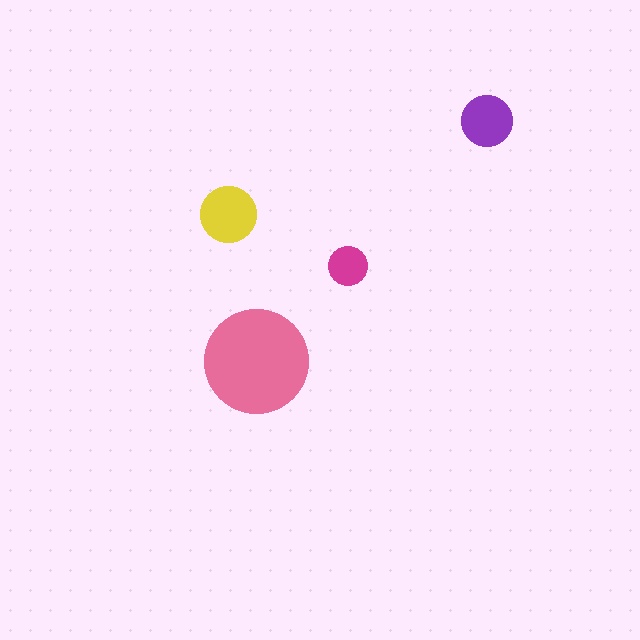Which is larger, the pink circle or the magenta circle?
The pink one.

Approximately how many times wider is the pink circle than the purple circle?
About 2 times wider.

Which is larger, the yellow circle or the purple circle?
The yellow one.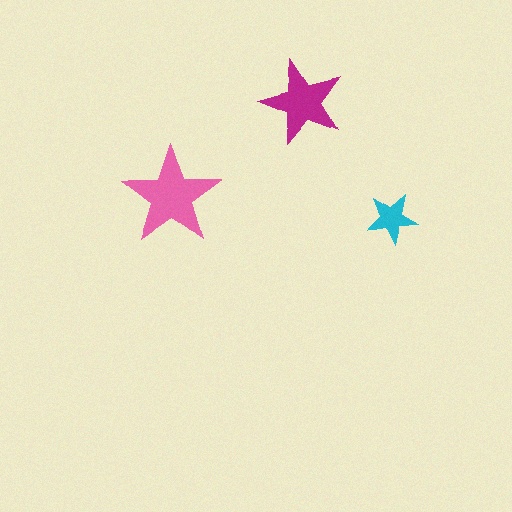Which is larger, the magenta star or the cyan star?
The magenta one.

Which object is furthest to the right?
The cyan star is rightmost.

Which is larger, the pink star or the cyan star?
The pink one.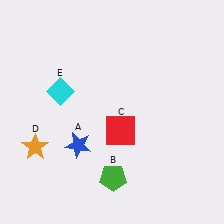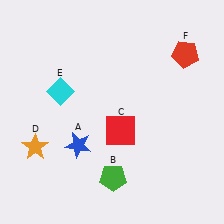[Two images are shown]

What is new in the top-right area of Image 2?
A red pentagon (F) was added in the top-right area of Image 2.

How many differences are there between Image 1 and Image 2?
There is 1 difference between the two images.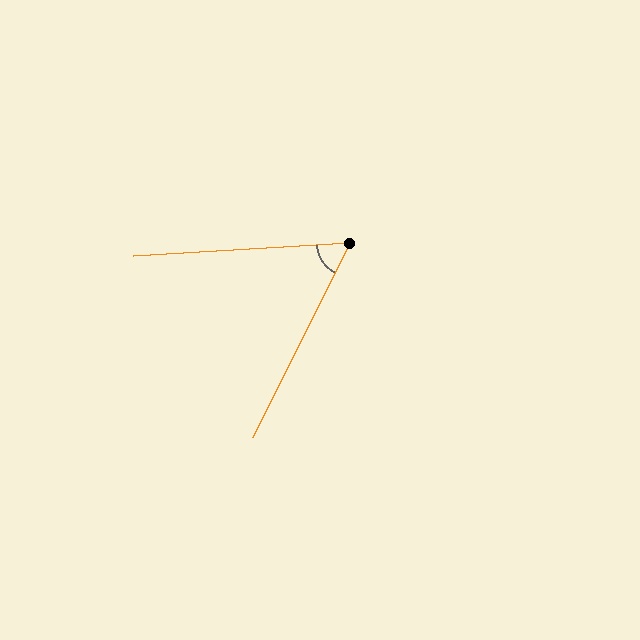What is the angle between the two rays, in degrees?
Approximately 60 degrees.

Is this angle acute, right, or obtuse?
It is acute.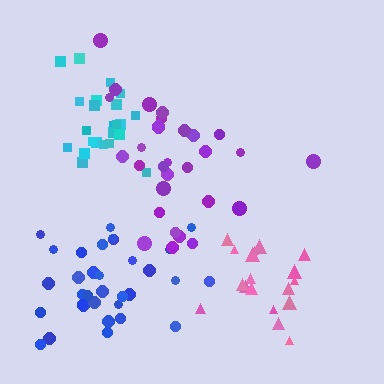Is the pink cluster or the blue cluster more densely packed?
Pink.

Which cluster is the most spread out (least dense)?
Purple.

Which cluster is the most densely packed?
Cyan.